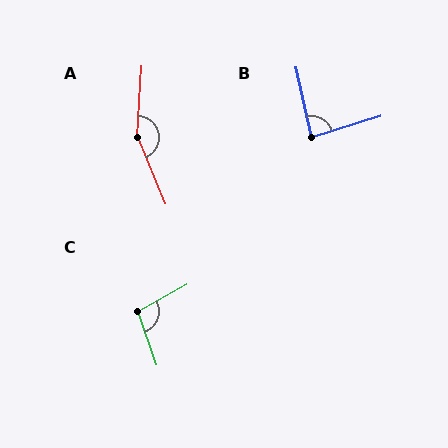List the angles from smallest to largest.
B (85°), C (100°), A (154°).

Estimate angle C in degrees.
Approximately 100 degrees.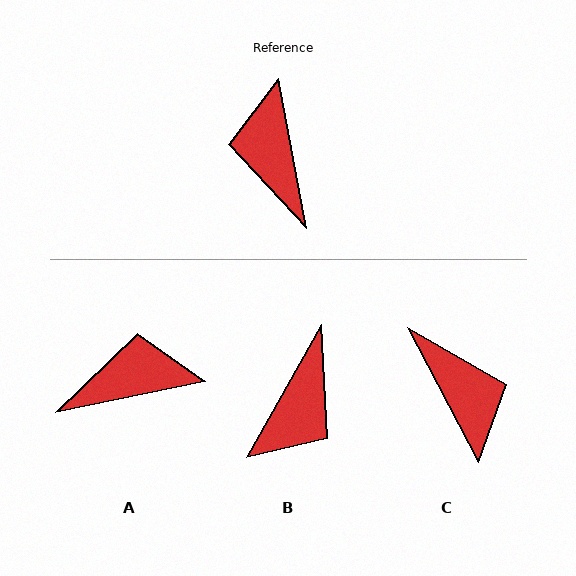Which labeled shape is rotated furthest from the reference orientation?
C, about 163 degrees away.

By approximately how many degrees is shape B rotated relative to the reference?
Approximately 140 degrees counter-clockwise.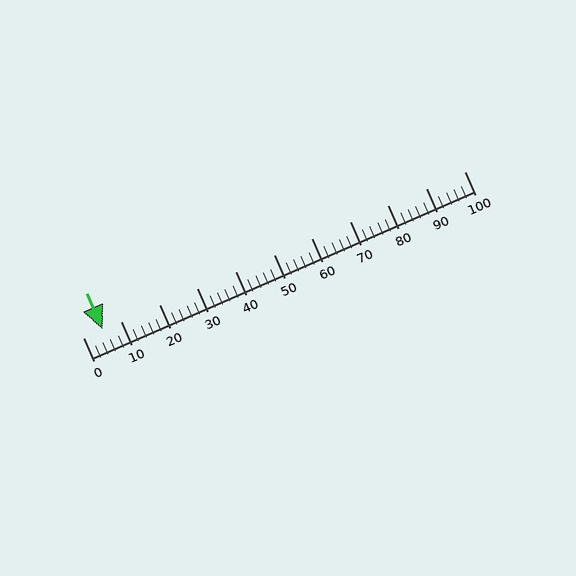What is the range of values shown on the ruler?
The ruler shows values from 0 to 100.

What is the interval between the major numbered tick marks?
The major tick marks are spaced 10 units apart.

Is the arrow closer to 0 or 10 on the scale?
The arrow is closer to 10.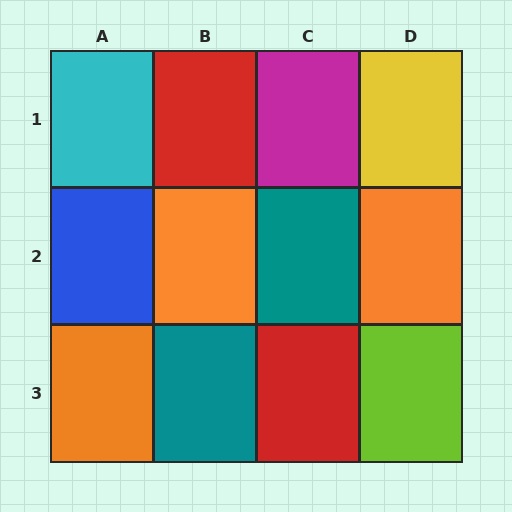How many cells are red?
2 cells are red.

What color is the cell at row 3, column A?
Orange.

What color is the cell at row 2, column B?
Orange.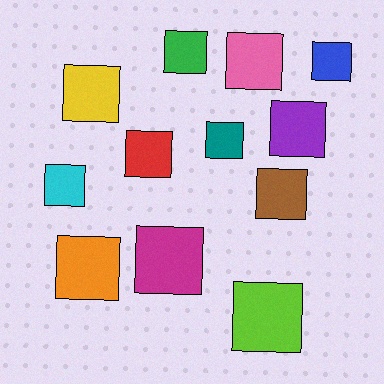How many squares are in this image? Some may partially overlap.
There are 12 squares.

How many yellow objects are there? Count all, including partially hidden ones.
There is 1 yellow object.